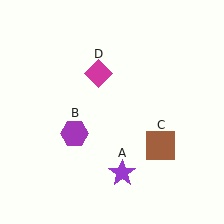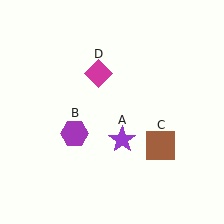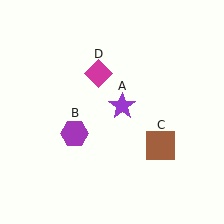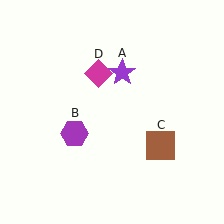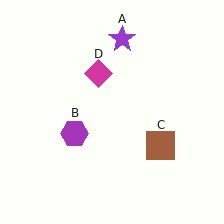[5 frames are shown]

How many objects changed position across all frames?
1 object changed position: purple star (object A).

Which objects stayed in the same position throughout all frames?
Purple hexagon (object B) and brown square (object C) and magenta diamond (object D) remained stationary.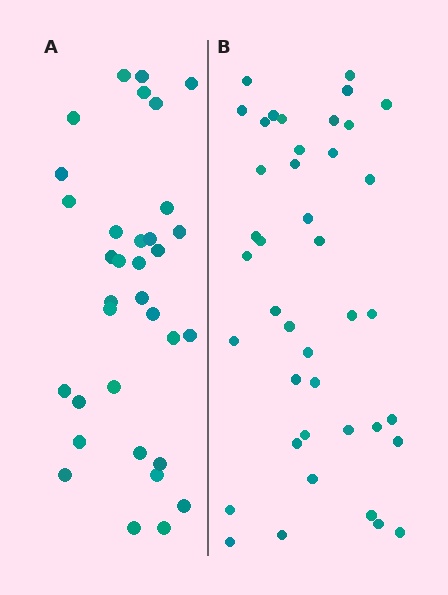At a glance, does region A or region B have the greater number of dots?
Region B (the right region) has more dots.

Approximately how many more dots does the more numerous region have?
Region B has roughly 8 or so more dots than region A.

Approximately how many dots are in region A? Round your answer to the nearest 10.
About 30 dots. (The exact count is 34, which rounds to 30.)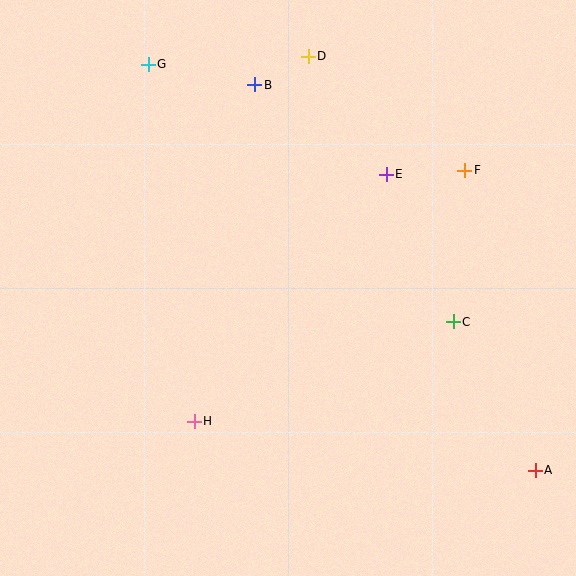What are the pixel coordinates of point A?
Point A is at (535, 470).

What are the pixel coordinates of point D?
Point D is at (308, 56).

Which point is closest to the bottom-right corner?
Point A is closest to the bottom-right corner.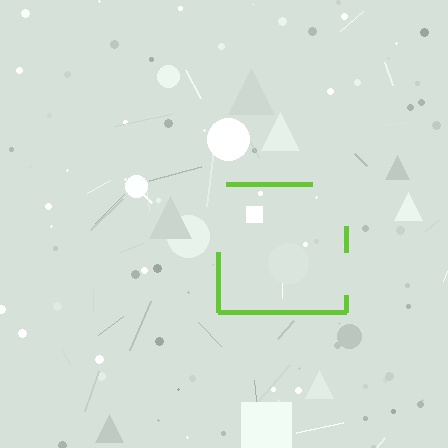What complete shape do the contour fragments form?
The contour fragments form a square.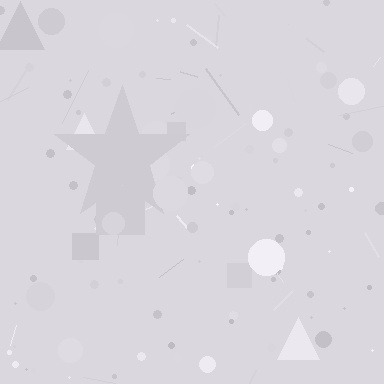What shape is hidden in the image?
A star is hidden in the image.